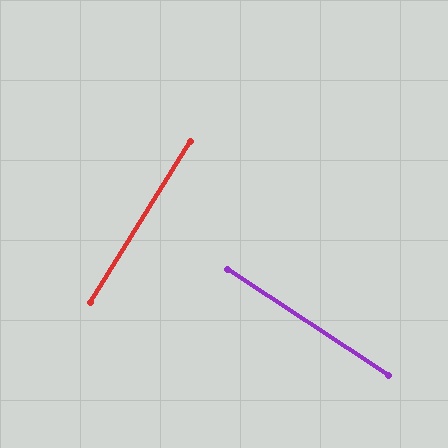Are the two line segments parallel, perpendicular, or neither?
Perpendicular — they meet at approximately 88°.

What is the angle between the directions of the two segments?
Approximately 88 degrees.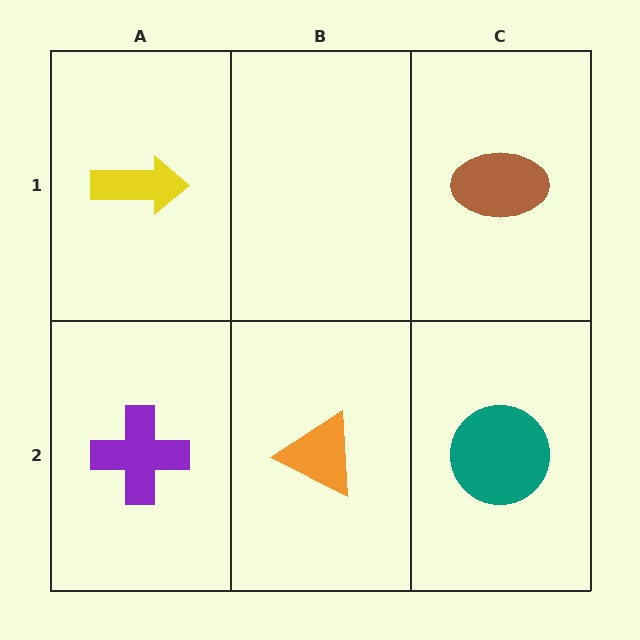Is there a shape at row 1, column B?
No, that cell is empty.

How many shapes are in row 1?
2 shapes.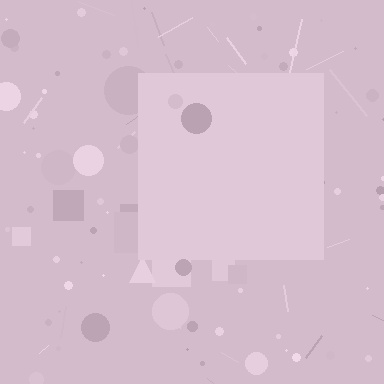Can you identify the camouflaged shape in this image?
The camouflaged shape is a square.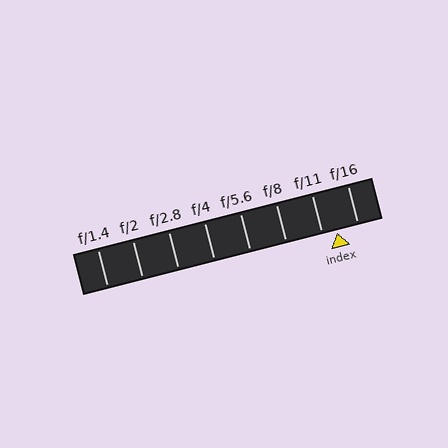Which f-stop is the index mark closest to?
The index mark is closest to f/11.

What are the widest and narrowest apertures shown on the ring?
The widest aperture shown is f/1.4 and the narrowest is f/16.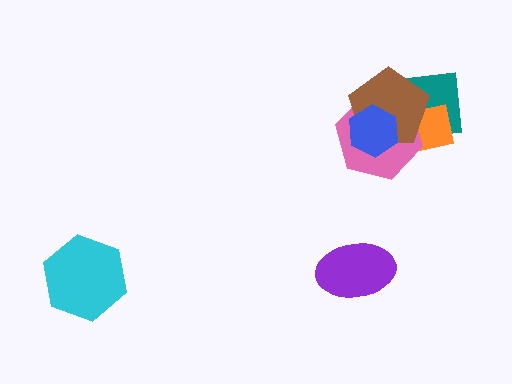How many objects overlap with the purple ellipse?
0 objects overlap with the purple ellipse.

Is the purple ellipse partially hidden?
No, no other shape covers it.